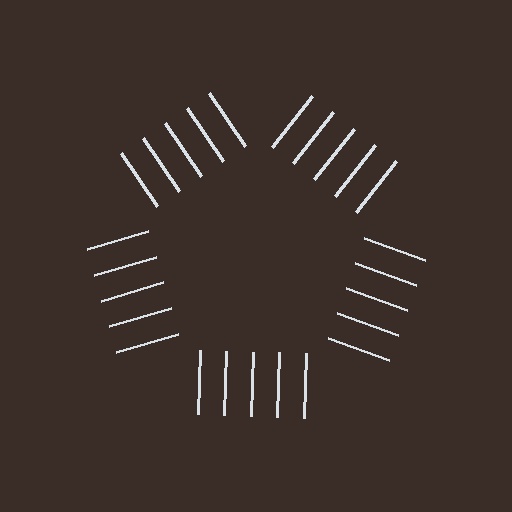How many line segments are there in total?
25 — 5 along each of the 5 edges.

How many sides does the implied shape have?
5 sides — the line-ends trace a pentagon.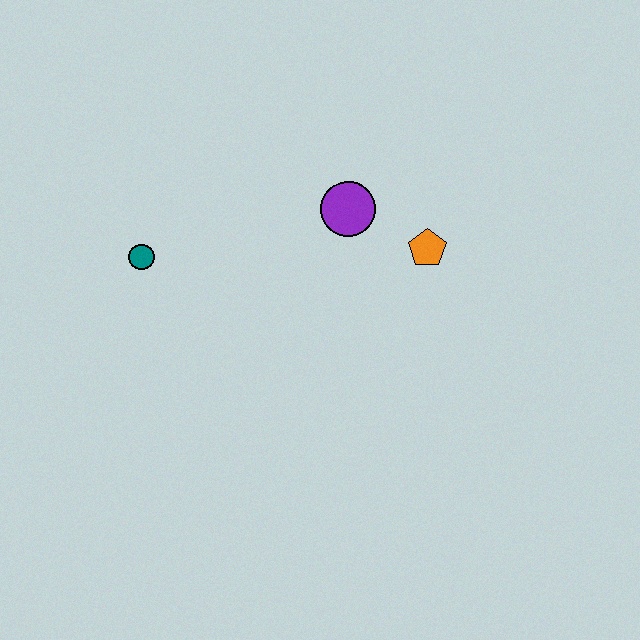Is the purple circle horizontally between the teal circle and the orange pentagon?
Yes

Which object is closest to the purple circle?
The orange pentagon is closest to the purple circle.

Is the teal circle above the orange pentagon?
No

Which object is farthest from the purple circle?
The teal circle is farthest from the purple circle.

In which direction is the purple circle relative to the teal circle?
The purple circle is to the right of the teal circle.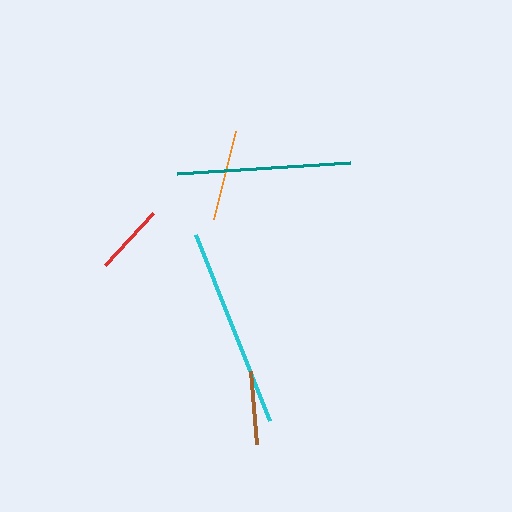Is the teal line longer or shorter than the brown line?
The teal line is longer than the brown line.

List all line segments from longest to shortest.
From longest to shortest: cyan, teal, orange, brown, red.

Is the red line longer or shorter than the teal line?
The teal line is longer than the red line.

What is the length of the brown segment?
The brown segment is approximately 73 pixels long.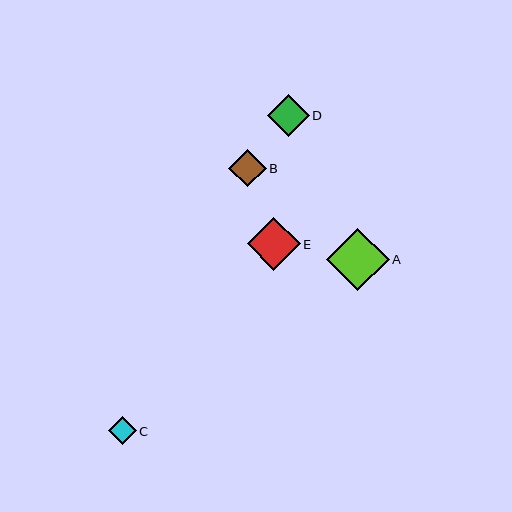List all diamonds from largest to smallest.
From largest to smallest: A, E, D, B, C.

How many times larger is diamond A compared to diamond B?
Diamond A is approximately 1.6 times the size of diamond B.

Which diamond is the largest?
Diamond A is the largest with a size of approximately 62 pixels.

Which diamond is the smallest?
Diamond C is the smallest with a size of approximately 28 pixels.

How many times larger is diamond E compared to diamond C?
Diamond E is approximately 1.9 times the size of diamond C.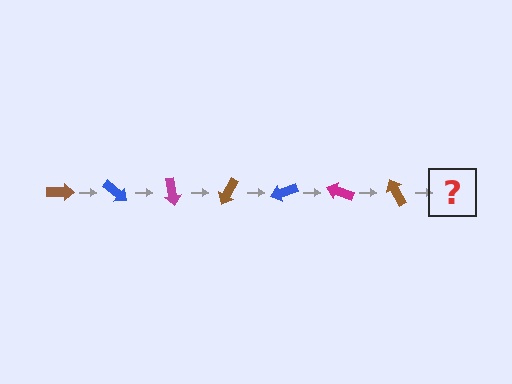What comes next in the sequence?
The next element should be a blue arrow, rotated 280 degrees from the start.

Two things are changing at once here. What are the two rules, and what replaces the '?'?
The two rules are that it rotates 40 degrees each step and the color cycles through brown, blue, and magenta. The '?' should be a blue arrow, rotated 280 degrees from the start.